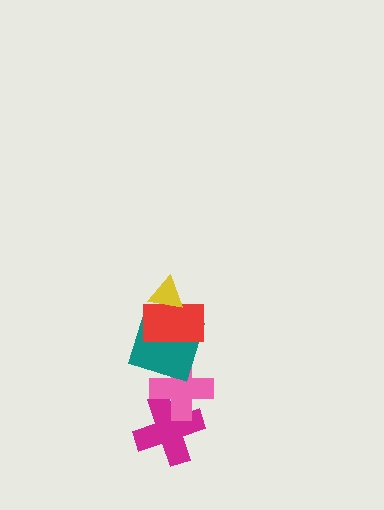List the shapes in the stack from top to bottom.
From top to bottom: the yellow triangle, the red rectangle, the teal square, the pink cross, the magenta cross.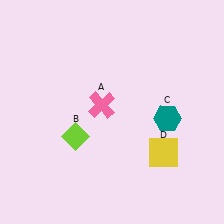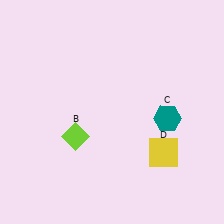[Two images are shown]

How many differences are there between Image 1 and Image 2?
There is 1 difference between the two images.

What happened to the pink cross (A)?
The pink cross (A) was removed in Image 2. It was in the top-left area of Image 1.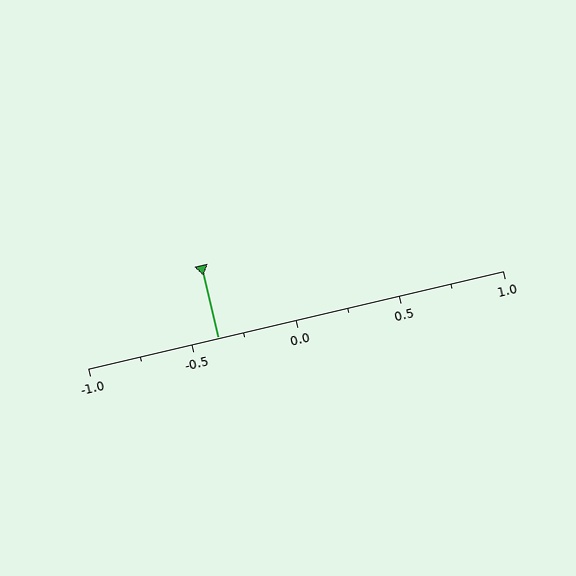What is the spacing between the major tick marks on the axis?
The major ticks are spaced 0.5 apart.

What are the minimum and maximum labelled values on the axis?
The axis runs from -1.0 to 1.0.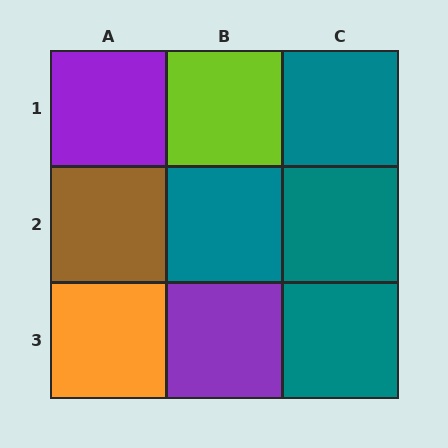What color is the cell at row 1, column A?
Purple.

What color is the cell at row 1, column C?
Teal.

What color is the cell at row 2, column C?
Teal.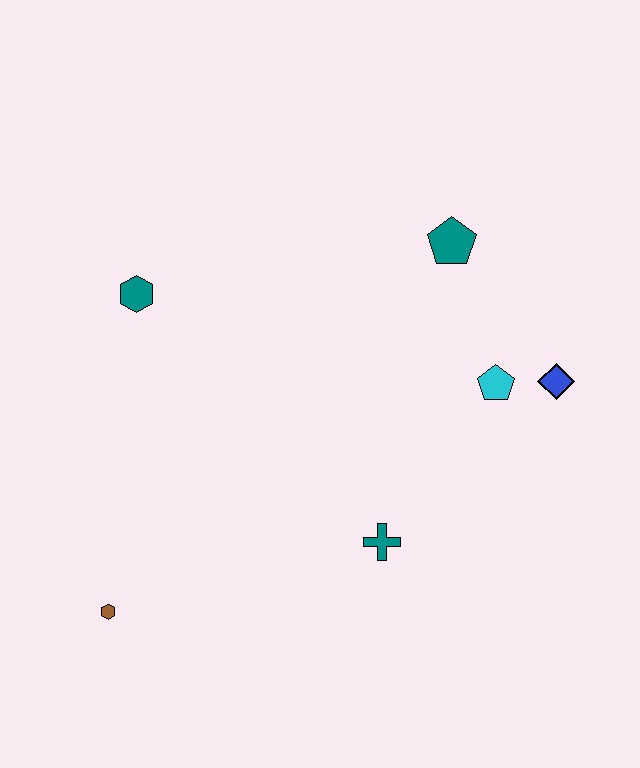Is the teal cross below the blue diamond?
Yes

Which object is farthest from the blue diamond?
The brown hexagon is farthest from the blue diamond.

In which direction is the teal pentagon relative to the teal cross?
The teal pentagon is above the teal cross.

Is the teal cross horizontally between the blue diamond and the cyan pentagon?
No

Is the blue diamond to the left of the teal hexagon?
No